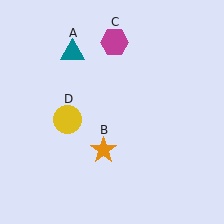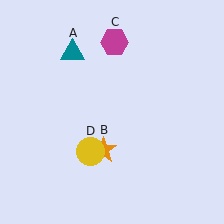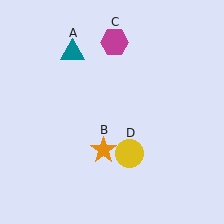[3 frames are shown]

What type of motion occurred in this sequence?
The yellow circle (object D) rotated counterclockwise around the center of the scene.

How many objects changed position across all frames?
1 object changed position: yellow circle (object D).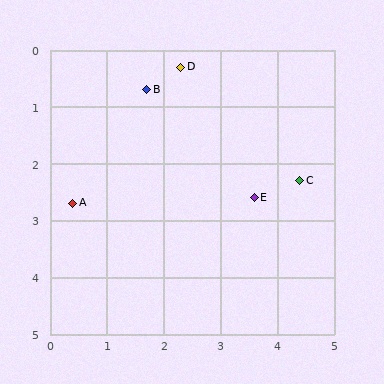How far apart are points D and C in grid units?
Points D and C are about 2.9 grid units apart.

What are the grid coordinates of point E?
Point E is at approximately (3.6, 2.6).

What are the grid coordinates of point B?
Point B is at approximately (1.7, 0.7).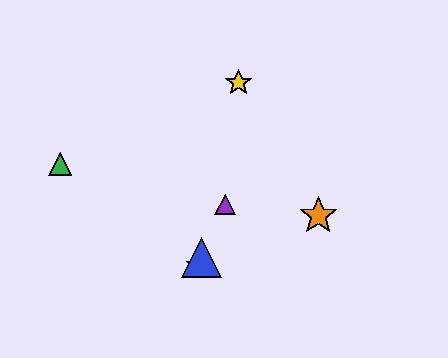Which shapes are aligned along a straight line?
The red star, the blue triangle, the purple triangle are aligned along a straight line.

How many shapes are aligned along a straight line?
3 shapes (the red star, the blue triangle, the purple triangle) are aligned along a straight line.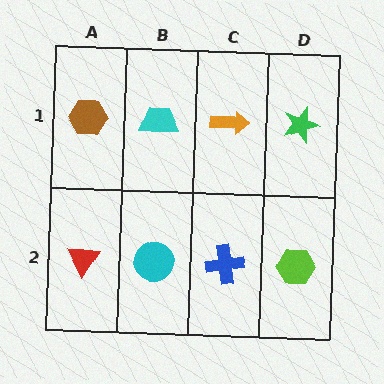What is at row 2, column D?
A lime hexagon.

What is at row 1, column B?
A cyan trapezoid.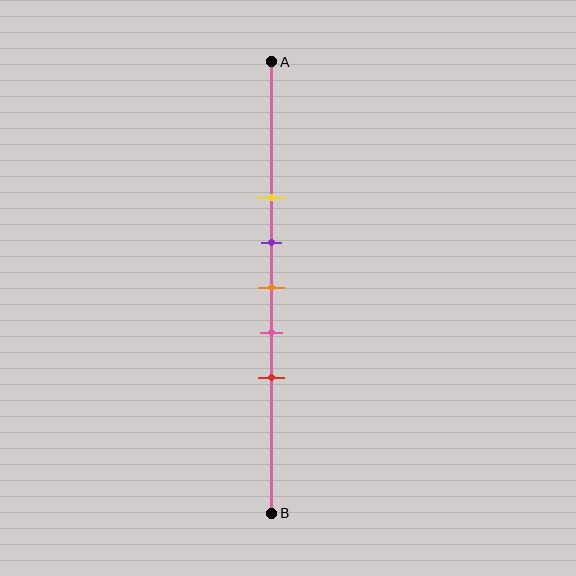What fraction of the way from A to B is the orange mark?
The orange mark is approximately 50% (0.5) of the way from A to B.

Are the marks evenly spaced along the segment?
Yes, the marks are approximately evenly spaced.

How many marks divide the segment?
There are 5 marks dividing the segment.